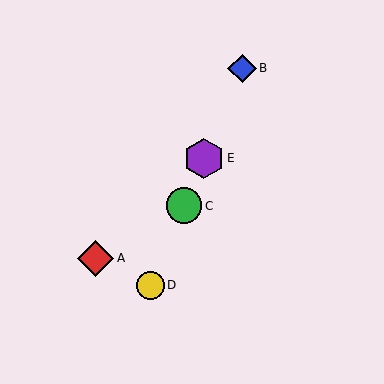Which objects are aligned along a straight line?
Objects B, C, D, E are aligned along a straight line.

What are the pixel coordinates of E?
Object E is at (204, 158).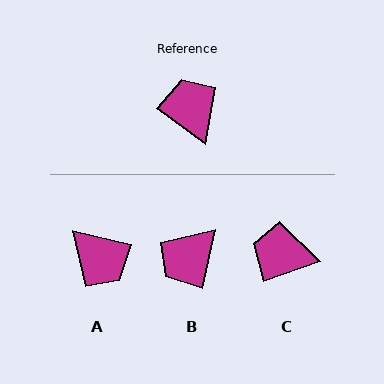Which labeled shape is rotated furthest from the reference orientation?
A, about 157 degrees away.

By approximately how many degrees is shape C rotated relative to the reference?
Approximately 55 degrees counter-clockwise.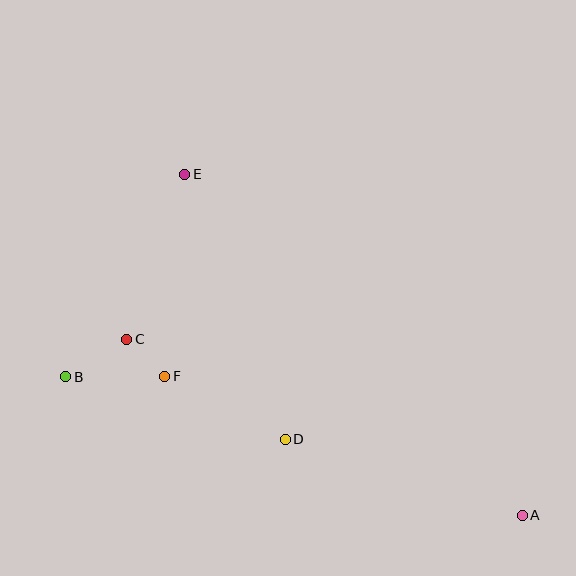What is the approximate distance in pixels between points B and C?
The distance between B and C is approximately 72 pixels.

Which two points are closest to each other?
Points C and F are closest to each other.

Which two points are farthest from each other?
Points A and E are farthest from each other.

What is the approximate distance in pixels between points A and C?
The distance between A and C is approximately 433 pixels.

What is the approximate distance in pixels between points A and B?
The distance between A and B is approximately 477 pixels.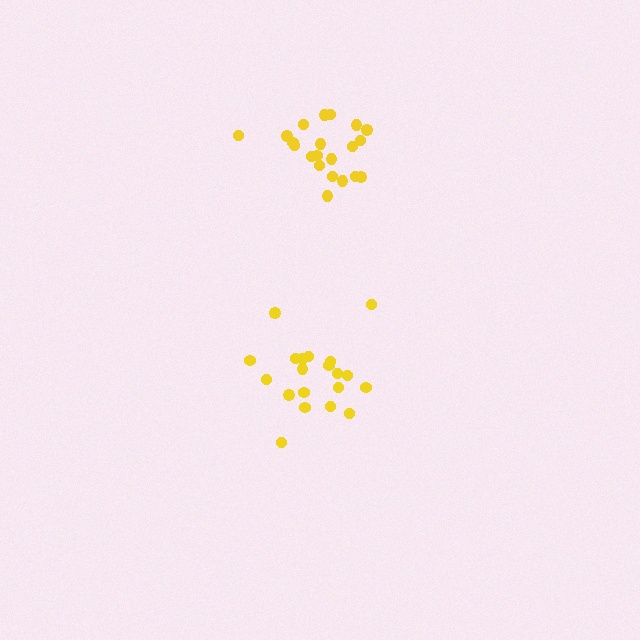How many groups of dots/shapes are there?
There are 2 groups.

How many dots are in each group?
Group 1: 20 dots, Group 2: 21 dots (41 total).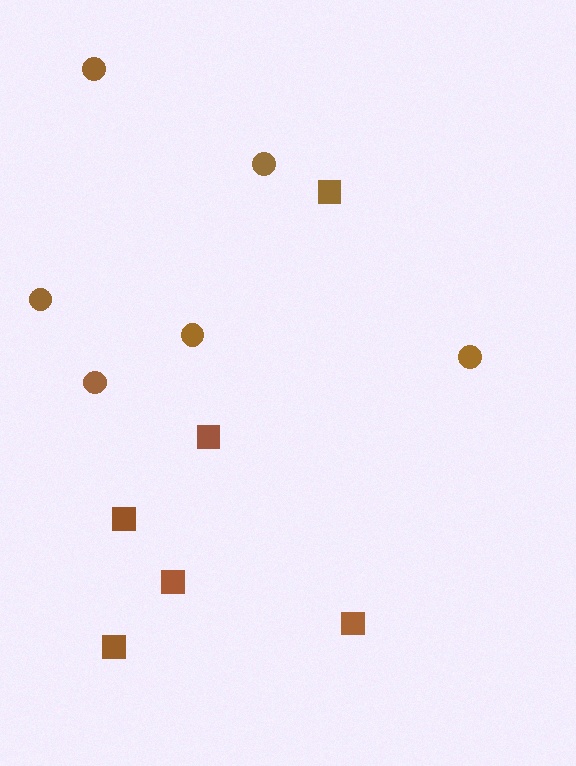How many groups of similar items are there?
There are 2 groups: one group of squares (6) and one group of circles (6).